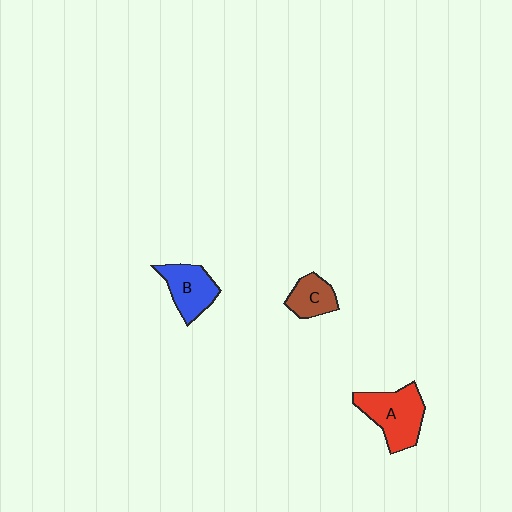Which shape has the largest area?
Shape A (red).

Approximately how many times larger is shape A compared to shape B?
Approximately 1.3 times.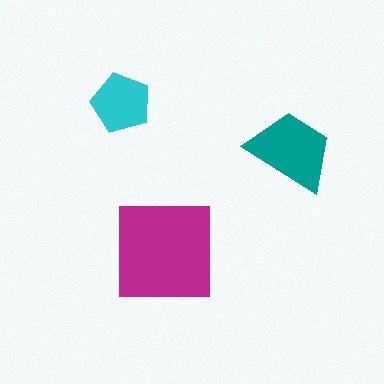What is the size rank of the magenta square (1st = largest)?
1st.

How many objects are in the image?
There are 3 objects in the image.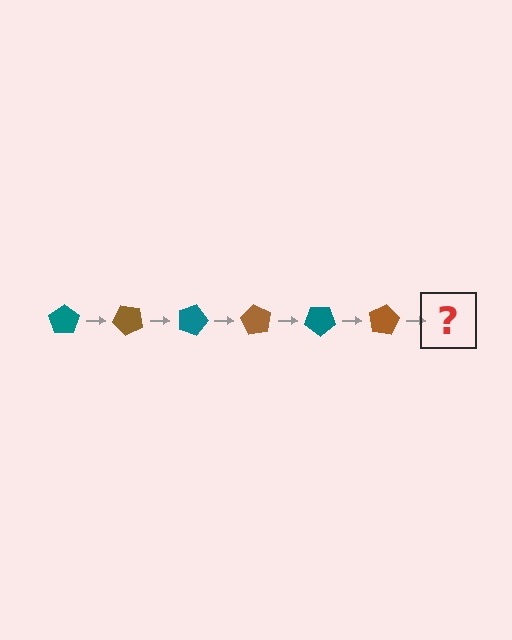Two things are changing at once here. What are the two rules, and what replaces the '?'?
The two rules are that it rotates 45 degrees each step and the color cycles through teal and brown. The '?' should be a teal pentagon, rotated 270 degrees from the start.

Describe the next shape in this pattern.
It should be a teal pentagon, rotated 270 degrees from the start.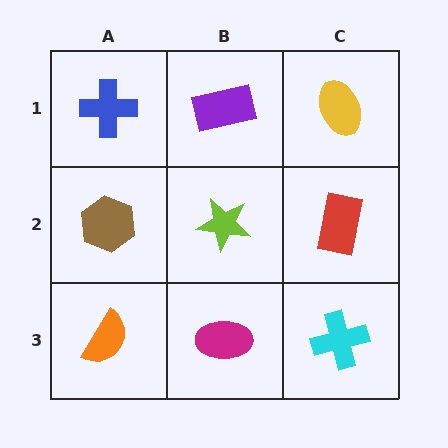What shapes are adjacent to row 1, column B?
A lime star (row 2, column B), a blue cross (row 1, column A), a yellow ellipse (row 1, column C).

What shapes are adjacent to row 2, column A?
A blue cross (row 1, column A), an orange semicircle (row 3, column A), a lime star (row 2, column B).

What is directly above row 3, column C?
A red rectangle.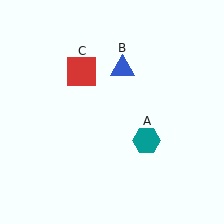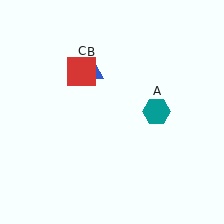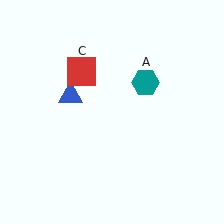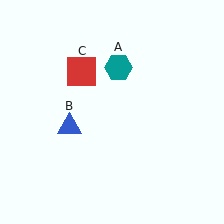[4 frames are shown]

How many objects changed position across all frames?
2 objects changed position: teal hexagon (object A), blue triangle (object B).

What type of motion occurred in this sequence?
The teal hexagon (object A), blue triangle (object B) rotated counterclockwise around the center of the scene.